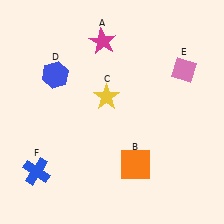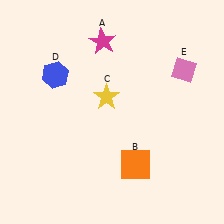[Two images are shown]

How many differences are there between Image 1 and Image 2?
There is 1 difference between the two images.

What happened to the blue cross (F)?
The blue cross (F) was removed in Image 2. It was in the bottom-left area of Image 1.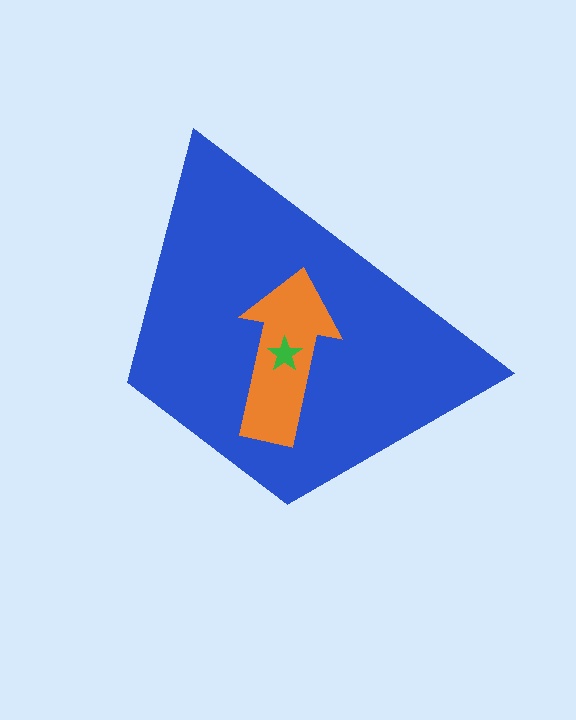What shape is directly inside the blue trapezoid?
The orange arrow.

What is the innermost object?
The green star.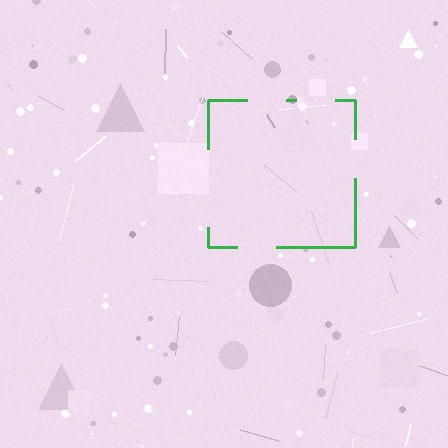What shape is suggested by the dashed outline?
The dashed outline suggests a square.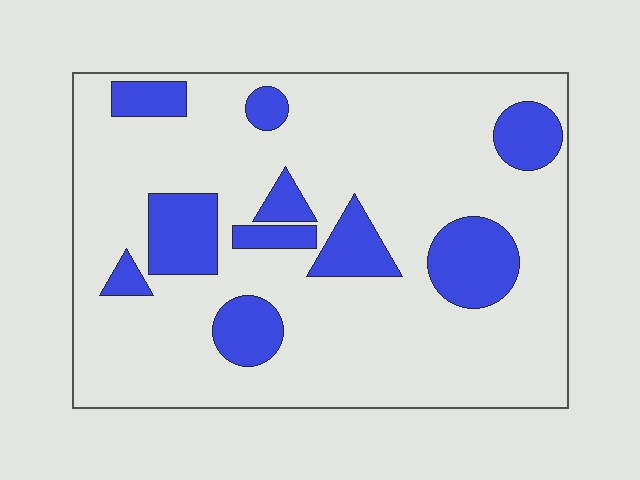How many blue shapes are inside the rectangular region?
10.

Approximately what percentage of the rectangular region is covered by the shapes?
Approximately 20%.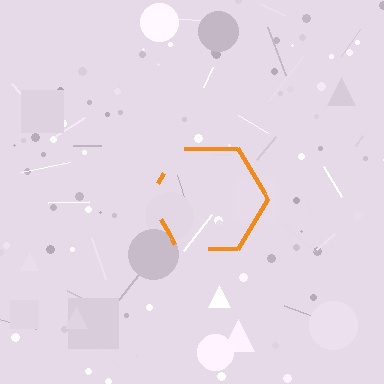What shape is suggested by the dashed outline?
The dashed outline suggests a hexagon.